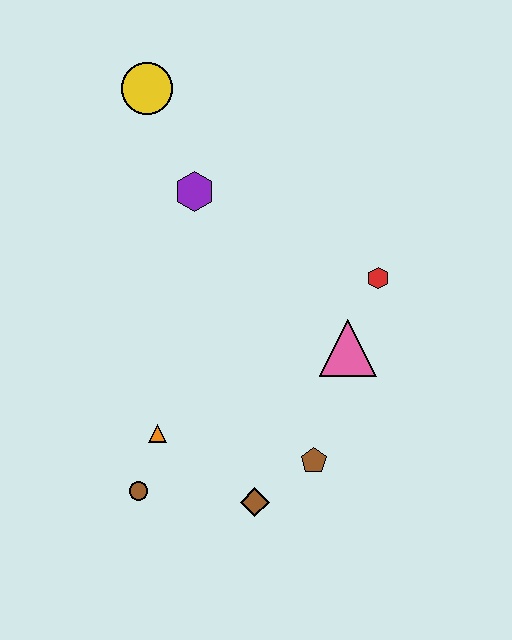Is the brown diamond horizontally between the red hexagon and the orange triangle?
Yes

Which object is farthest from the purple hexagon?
The brown diamond is farthest from the purple hexagon.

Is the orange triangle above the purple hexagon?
No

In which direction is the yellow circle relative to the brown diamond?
The yellow circle is above the brown diamond.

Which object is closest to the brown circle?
The orange triangle is closest to the brown circle.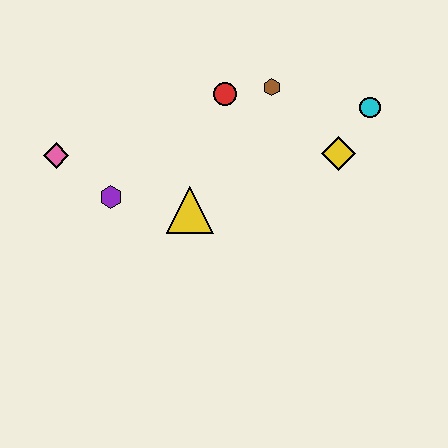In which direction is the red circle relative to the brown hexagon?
The red circle is to the left of the brown hexagon.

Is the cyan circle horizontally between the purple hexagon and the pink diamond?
No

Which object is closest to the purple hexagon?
The pink diamond is closest to the purple hexagon.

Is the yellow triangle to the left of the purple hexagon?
No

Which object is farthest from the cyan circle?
The pink diamond is farthest from the cyan circle.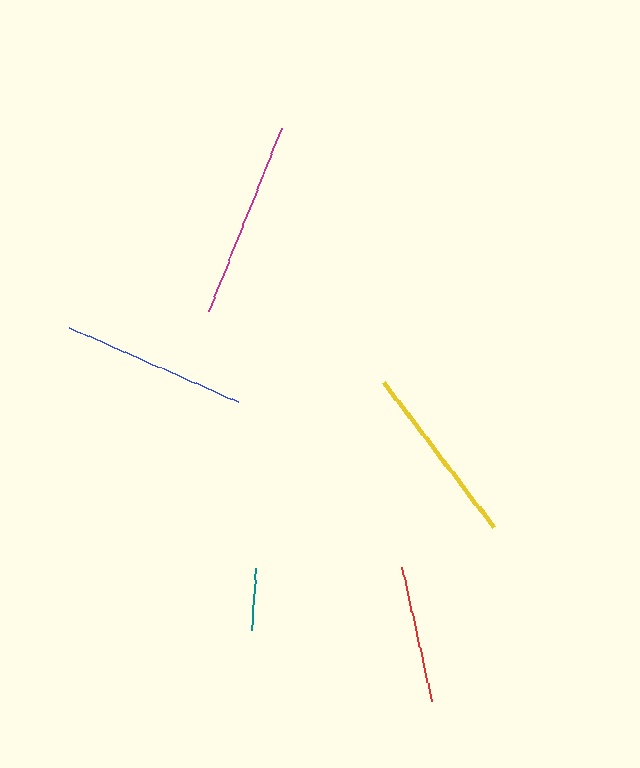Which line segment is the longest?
The magenta line is the longest at approximately 198 pixels.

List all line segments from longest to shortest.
From longest to shortest: magenta, blue, yellow, red, teal.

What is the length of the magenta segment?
The magenta segment is approximately 198 pixels long.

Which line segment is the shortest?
The teal line is the shortest at approximately 62 pixels.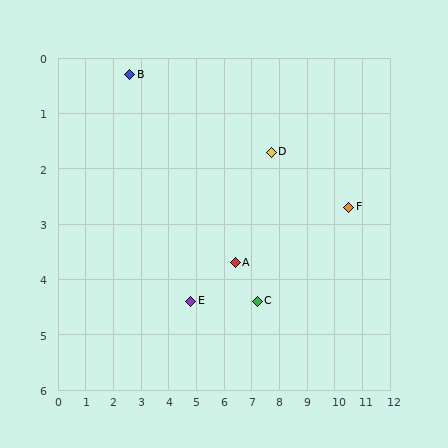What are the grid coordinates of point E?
Point E is at approximately (4.8, 4.4).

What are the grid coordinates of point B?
Point B is at approximately (2.6, 0.3).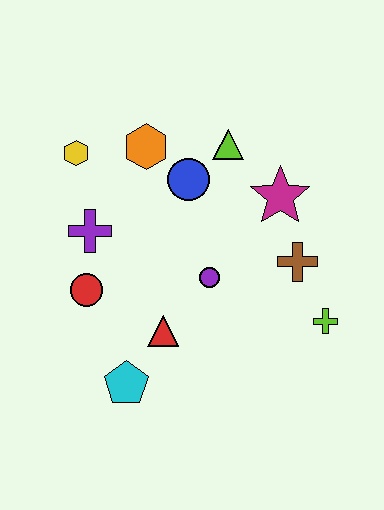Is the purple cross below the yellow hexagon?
Yes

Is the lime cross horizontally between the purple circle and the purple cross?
No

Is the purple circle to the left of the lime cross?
Yes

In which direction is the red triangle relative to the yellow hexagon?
The red triangle is below the yellow hexagon.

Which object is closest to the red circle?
The purple cross is closest to the red circle.